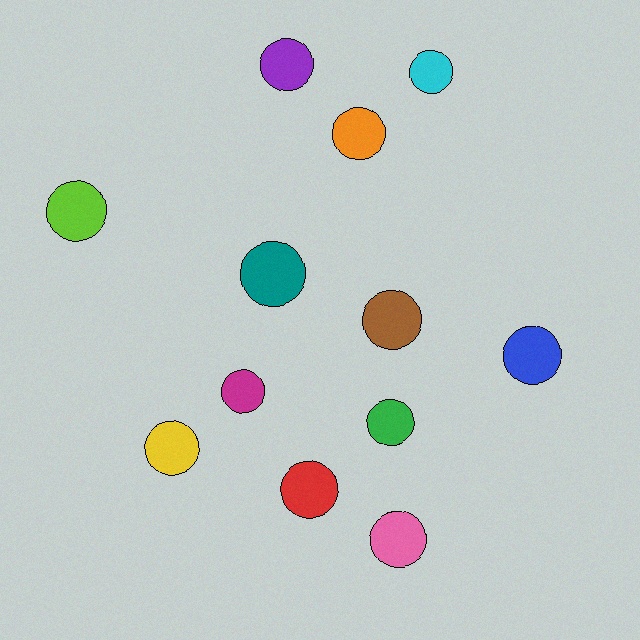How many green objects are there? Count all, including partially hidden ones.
There is 1 green object.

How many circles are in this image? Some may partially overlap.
There are 12 circles.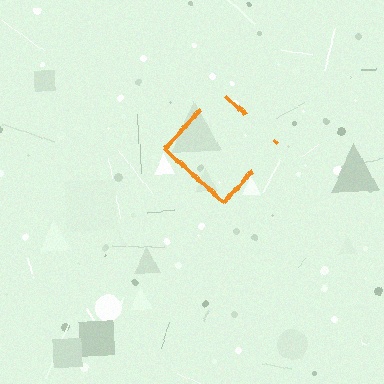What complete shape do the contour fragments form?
The contour fragments form a diamond.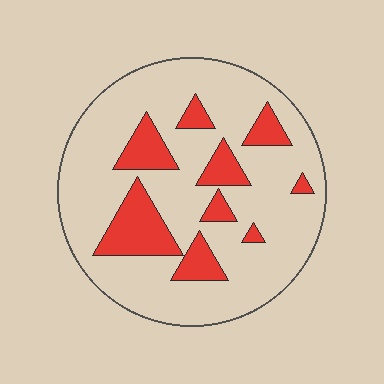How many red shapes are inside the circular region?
9.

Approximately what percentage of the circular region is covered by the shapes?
Approximately 20%.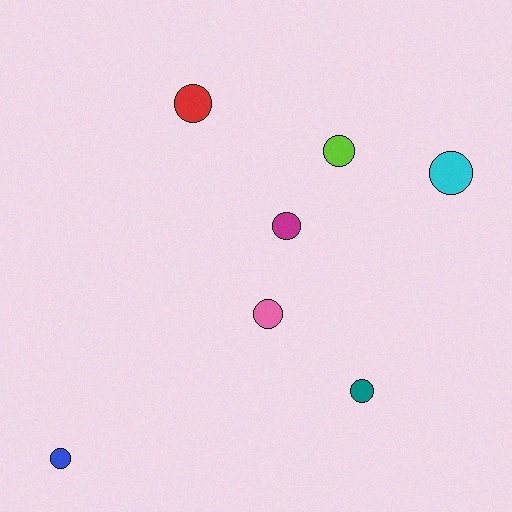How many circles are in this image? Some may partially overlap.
There are 7 circles.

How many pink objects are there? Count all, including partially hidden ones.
There is 1 pink object.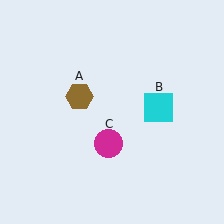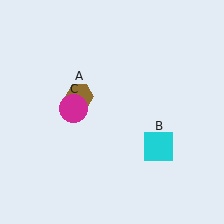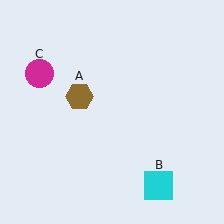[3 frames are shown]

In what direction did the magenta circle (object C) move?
The magenta circle (object C) moved up and to the left.